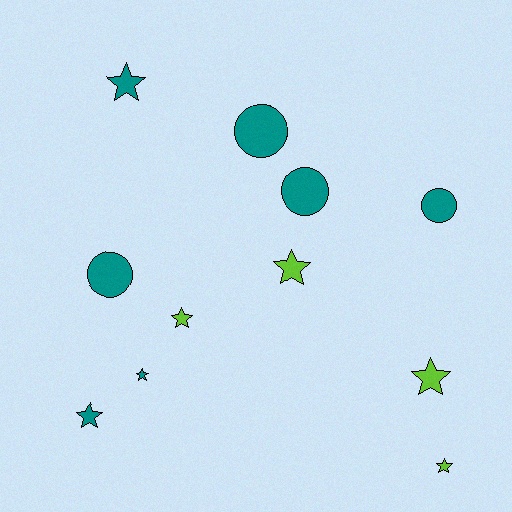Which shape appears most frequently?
Star, with 7 objects.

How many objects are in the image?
There are 11 objects.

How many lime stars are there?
There are 4 lime stars.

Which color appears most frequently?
Teal, with 7 objects.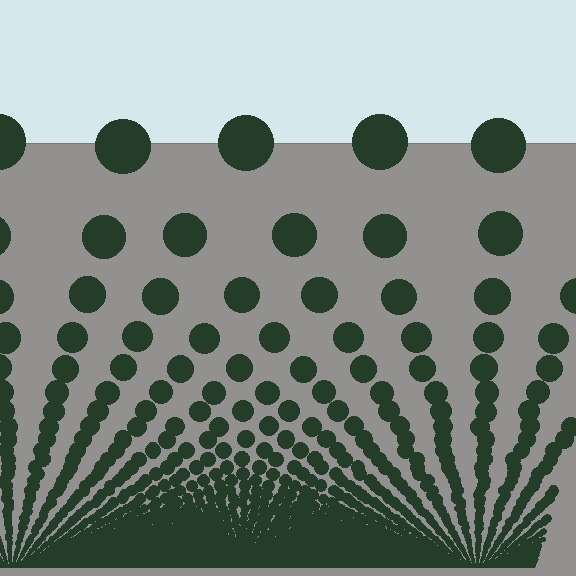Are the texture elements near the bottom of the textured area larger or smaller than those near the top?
Smaller. The gradient is inverted — elements near the bottom are smaller and denser.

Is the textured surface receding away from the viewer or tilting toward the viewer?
The surface appears to tilt toward the viewer. Texture elements get larger and sparser toward the top.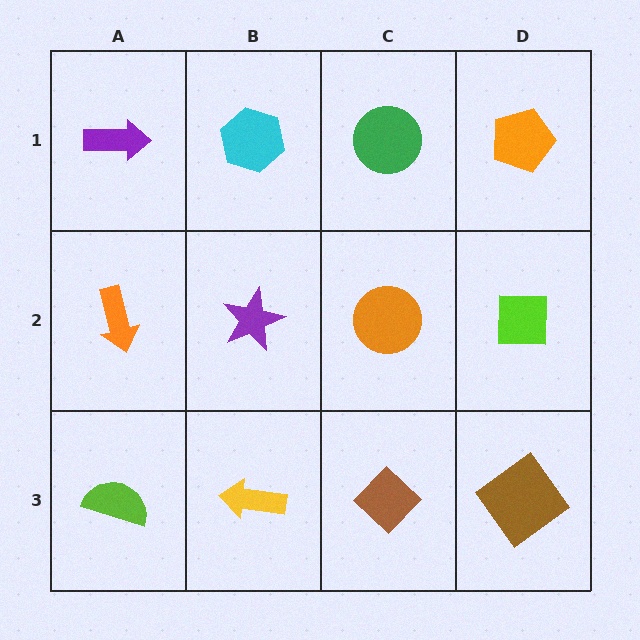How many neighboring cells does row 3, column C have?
3.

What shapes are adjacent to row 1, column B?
A purple star (row 2, column B), a purple arrow (row 1, column A), a green circle (row 1, column C).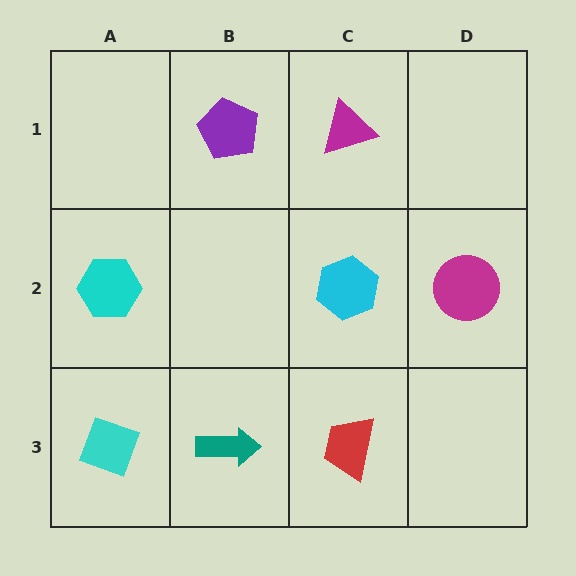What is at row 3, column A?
A cyan diamond.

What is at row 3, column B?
A teal arrow.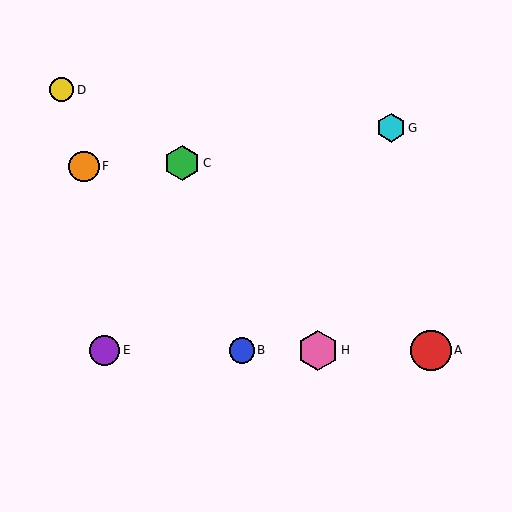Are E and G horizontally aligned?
No, E is at y≈351 and G is at y≈128.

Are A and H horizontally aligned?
Yes, both are at y≈351.